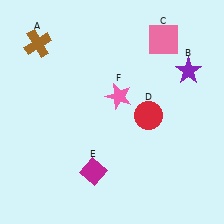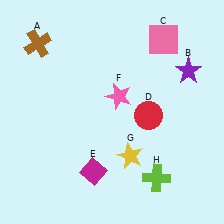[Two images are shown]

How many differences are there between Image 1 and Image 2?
There are 2 differences between the two images.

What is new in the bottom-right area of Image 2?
A yellow star (G) was added in the bottom-right area of Image 2.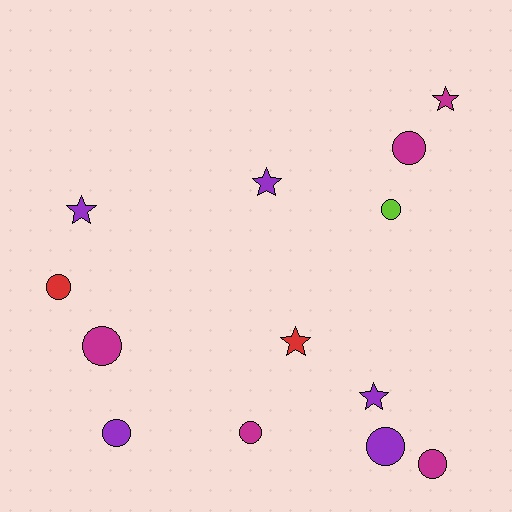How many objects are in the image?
There are 13 objects.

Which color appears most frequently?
Purple, with 5 objects.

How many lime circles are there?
There is 1 lime circle.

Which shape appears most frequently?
Circle, with 8 objects.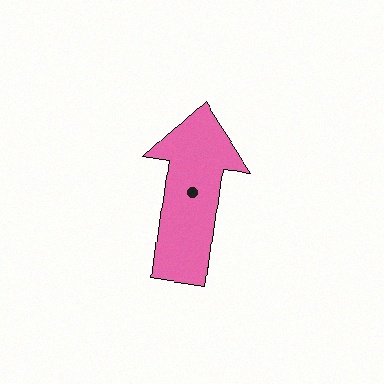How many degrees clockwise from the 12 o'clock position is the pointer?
Approximately 7 degrees.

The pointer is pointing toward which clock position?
Roughly 12 o'clock.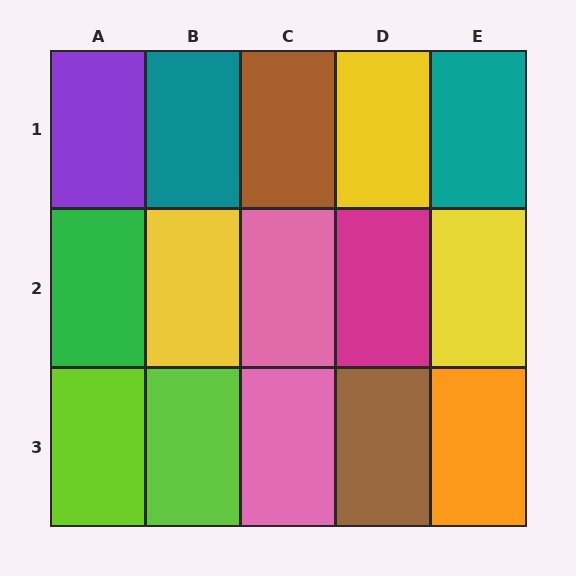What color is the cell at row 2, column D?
Magenta.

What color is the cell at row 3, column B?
Lime.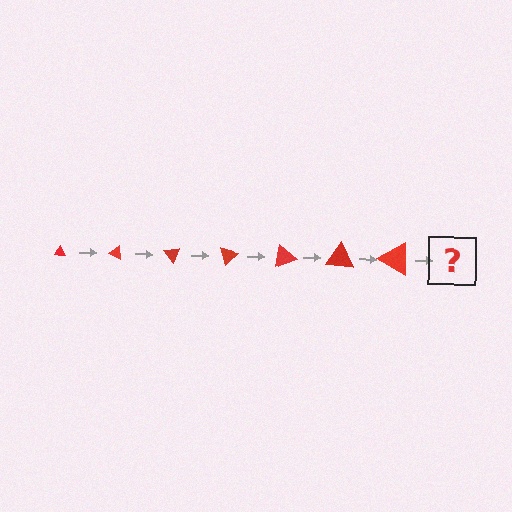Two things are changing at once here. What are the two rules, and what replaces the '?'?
The two rules are that the triangle grows larger each step and it rotates 25 degrees each step. The '?' should be a triangle, larger than the previous one and rotated 175 degrees from the start.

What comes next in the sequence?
The next element should be a triangle, larger than the previous one and rotated 175 degrees from the start.